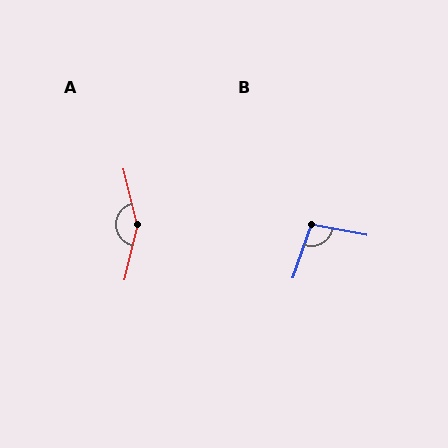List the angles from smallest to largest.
B (98°), A (153°).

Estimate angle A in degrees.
Approximately 153 degrees.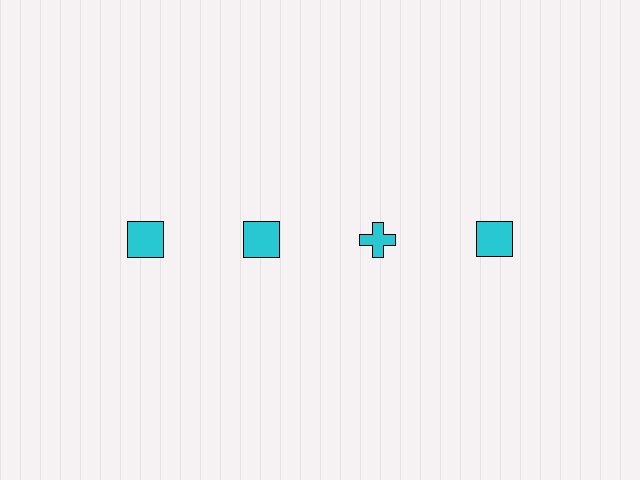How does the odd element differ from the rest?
It has a different shape: cross instead of square.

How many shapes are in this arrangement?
There are 4 shapes arranged in a grid pattern.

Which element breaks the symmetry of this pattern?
The cyan cross in the top row, center column breaks the symmetry. All other shapes are cyan squares.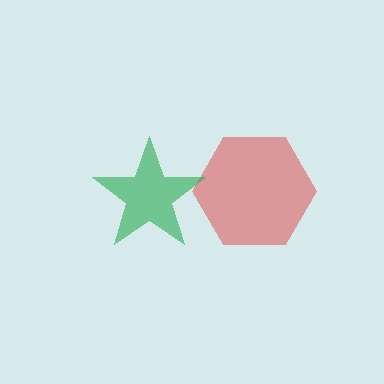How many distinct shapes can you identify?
There are 2 distinct shapes: a red hexagon, a green star.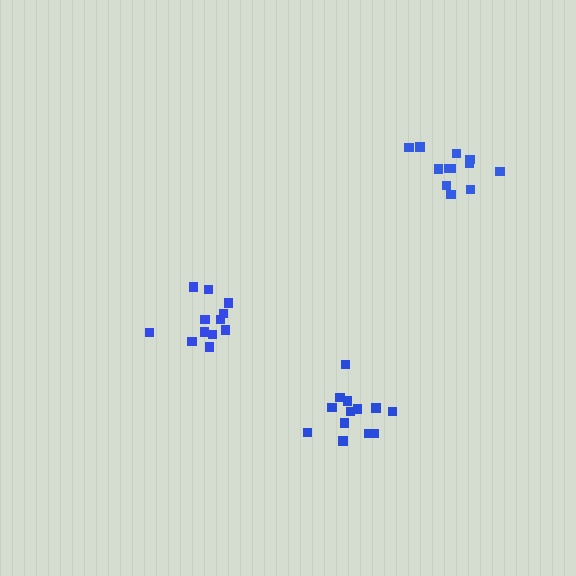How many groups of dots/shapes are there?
There are 3 groups.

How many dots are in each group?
Group 1: 13 dots, Group 2: 12 dots, Group 3: 12 dots (37 total).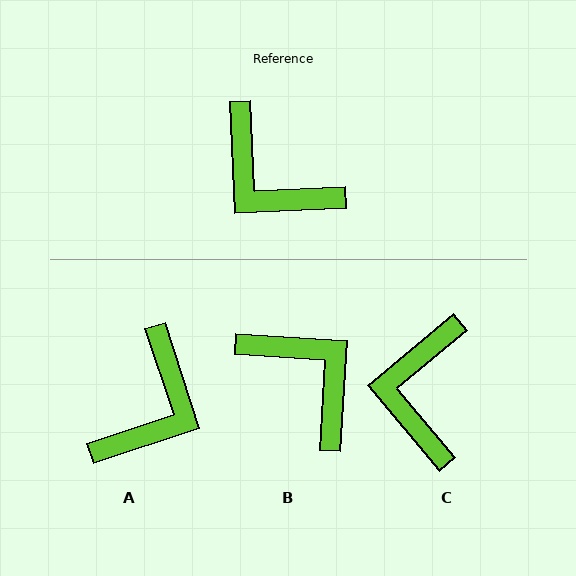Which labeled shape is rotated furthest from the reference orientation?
B, about 174 degrees away.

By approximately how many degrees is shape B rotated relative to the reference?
Approximately 174 degrees counter-clockwise.